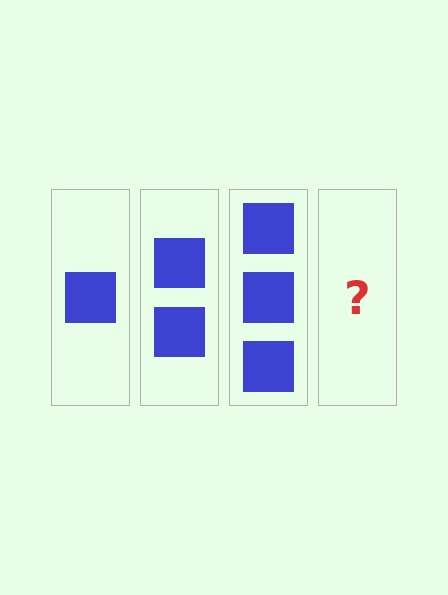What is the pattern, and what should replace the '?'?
The pattern is that each step adds one more square. The '?' should be 4 squares.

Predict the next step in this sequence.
The next step is 4 squares.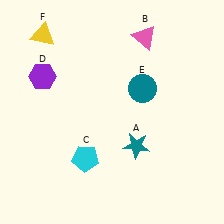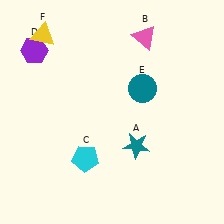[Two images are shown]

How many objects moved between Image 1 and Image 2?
1 object moved between the two images.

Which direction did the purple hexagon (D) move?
The purple hexagon (D) moved up.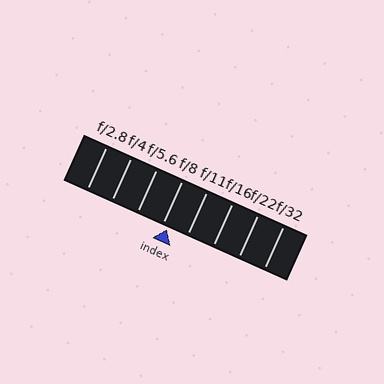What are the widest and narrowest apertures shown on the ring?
The widest aperture shown is f/2.8 and the narrowest is f/32.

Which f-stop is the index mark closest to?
The index mark is closest to f/8.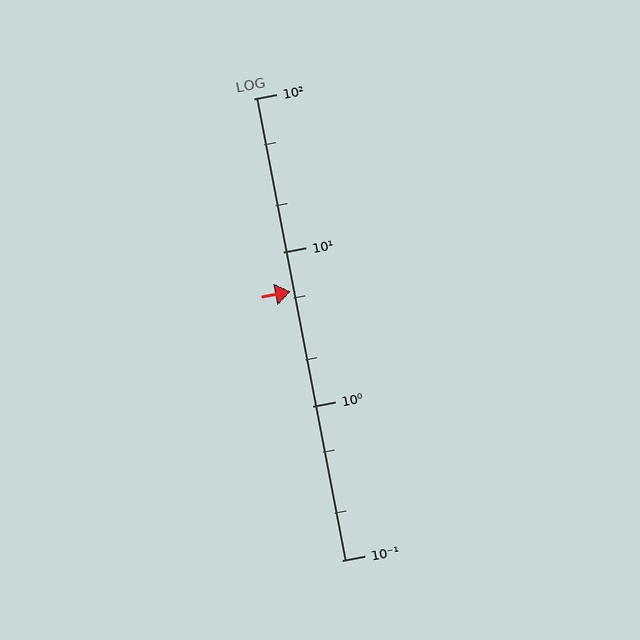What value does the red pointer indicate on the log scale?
The pointer indicates approximately 5.6.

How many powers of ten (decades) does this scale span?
The scale spans 3 decades, from 0.1 to 100.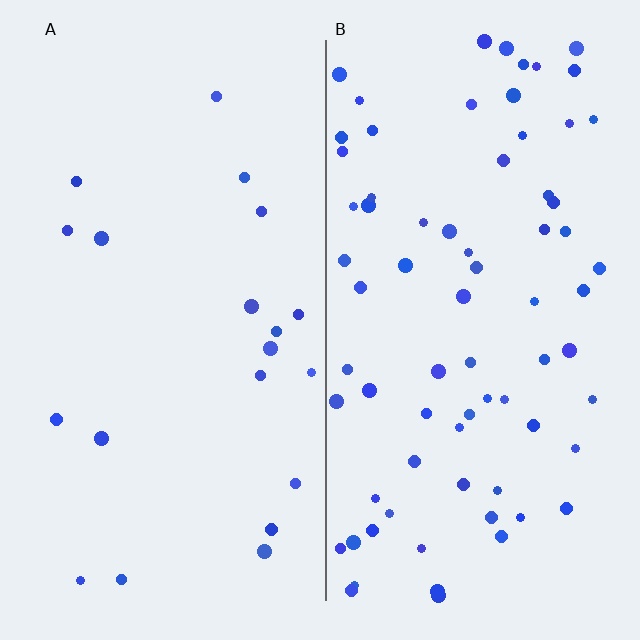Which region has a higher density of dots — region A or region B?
B (the right).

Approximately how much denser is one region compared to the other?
Approximately 3.7× — region B over region A.